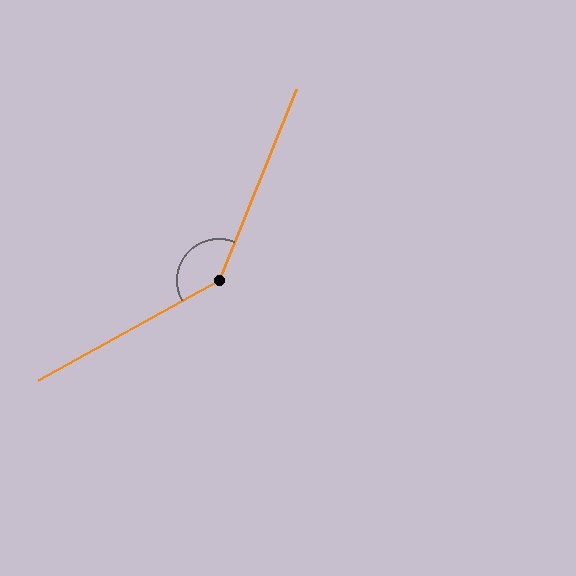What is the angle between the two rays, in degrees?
Approximately 141 degrees.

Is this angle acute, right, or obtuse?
It is obtuse.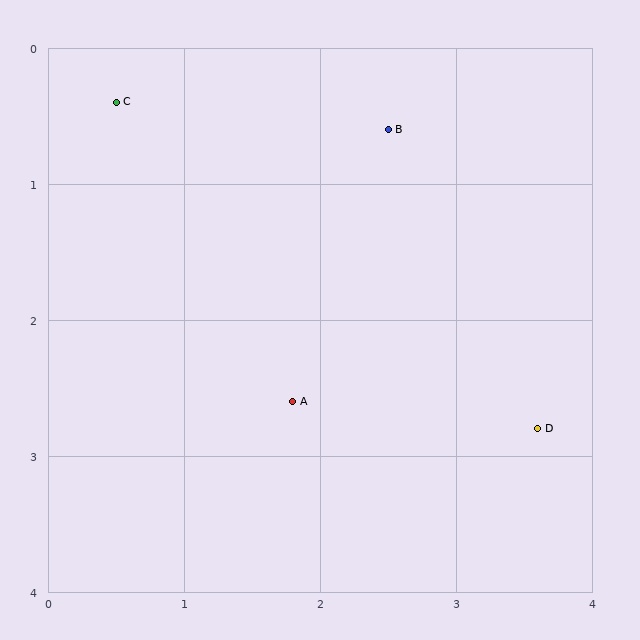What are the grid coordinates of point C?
Point C is at approximately (0.5, 0.4).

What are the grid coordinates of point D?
Point D is at approximately (3.6, 2.8).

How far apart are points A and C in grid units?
Points A and C are about 2.6 grid units apart.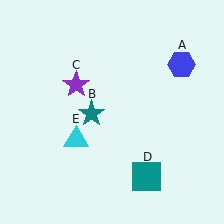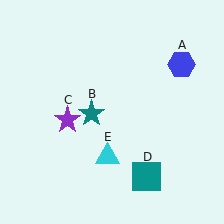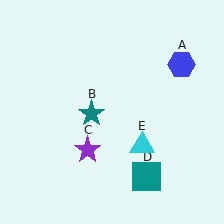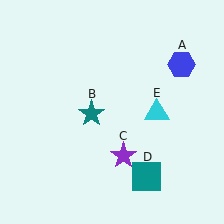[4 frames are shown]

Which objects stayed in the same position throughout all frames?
Blue hexagon (object A) and teal star (object B) and teal square (object D) remained stationary.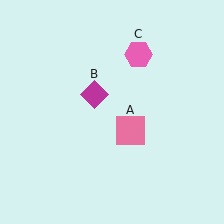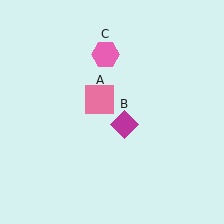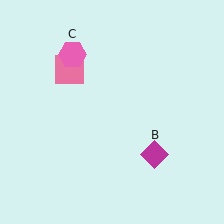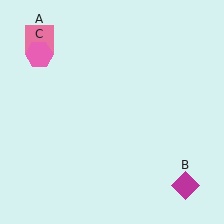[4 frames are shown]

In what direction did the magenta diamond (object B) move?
The magenta diamond (object B) moved down and to the right.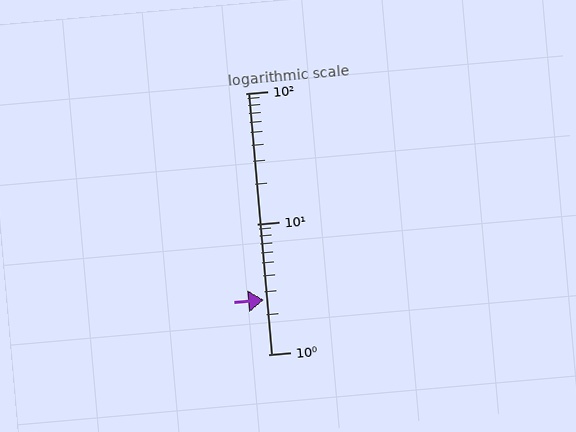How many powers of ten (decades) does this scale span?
The scale spans 2 decades, from 1 to 100.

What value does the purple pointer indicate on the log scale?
The pointer indicates approximately 2.6.